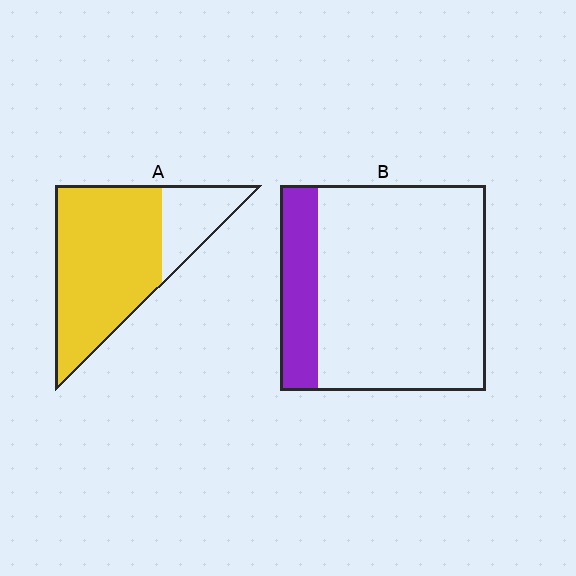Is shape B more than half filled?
No.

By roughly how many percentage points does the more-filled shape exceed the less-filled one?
By roughly 60 percentage points (A over B).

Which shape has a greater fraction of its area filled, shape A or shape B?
Shape A.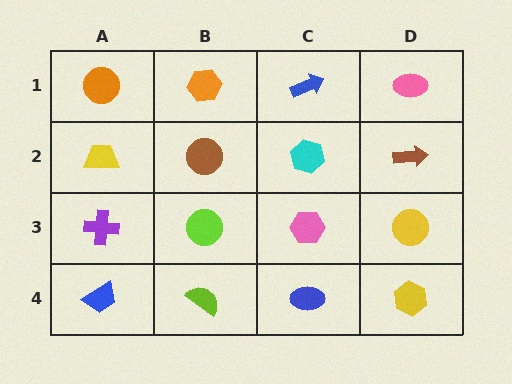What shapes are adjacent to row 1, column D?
A brown arrow (row 2, column D), a blue arrow (row 1, column C).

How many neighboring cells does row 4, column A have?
2.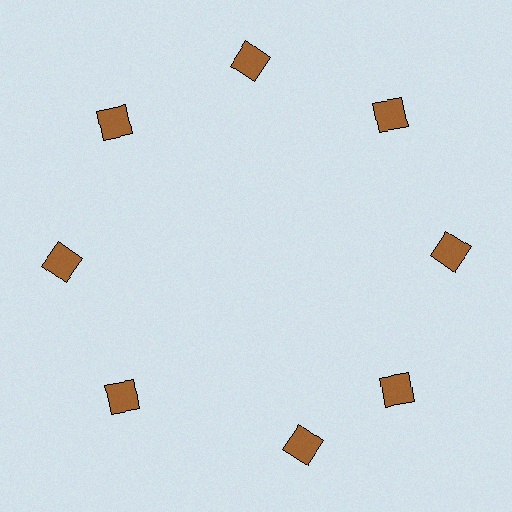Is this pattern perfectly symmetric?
No. The 8 brown squares are arranged in a ring, but one element near the 6 o'clock position is rotated out of alignment along the ring, breaking the 8-fold rotational symmetry.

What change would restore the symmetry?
The symmetry would be restored by rotating it back into even spacing with its neighbors so that all 8 squares sit at equal angles and equal distance from the center.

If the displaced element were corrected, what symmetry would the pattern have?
It would have 8-fold rotational symmetry — the pattern would map onto itself every 45 degrees.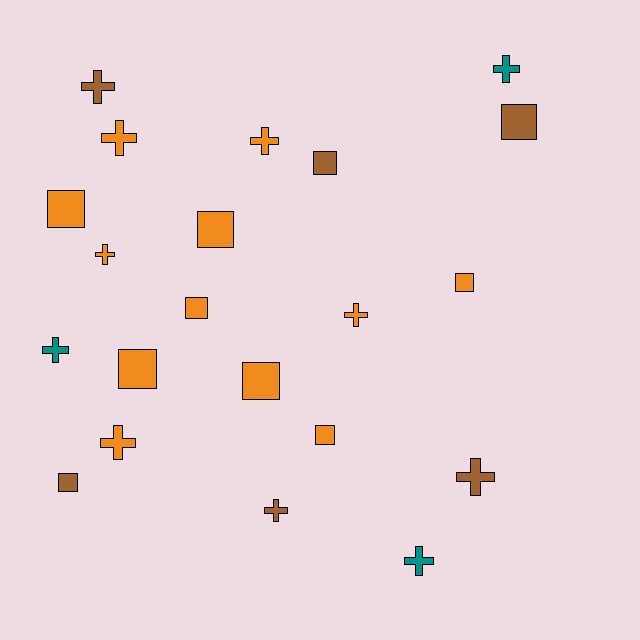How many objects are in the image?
There are 21 objects.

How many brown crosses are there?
There are 3 brown crosses.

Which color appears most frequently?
Orange, with 12 objects.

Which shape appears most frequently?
Cross, with 11 objects.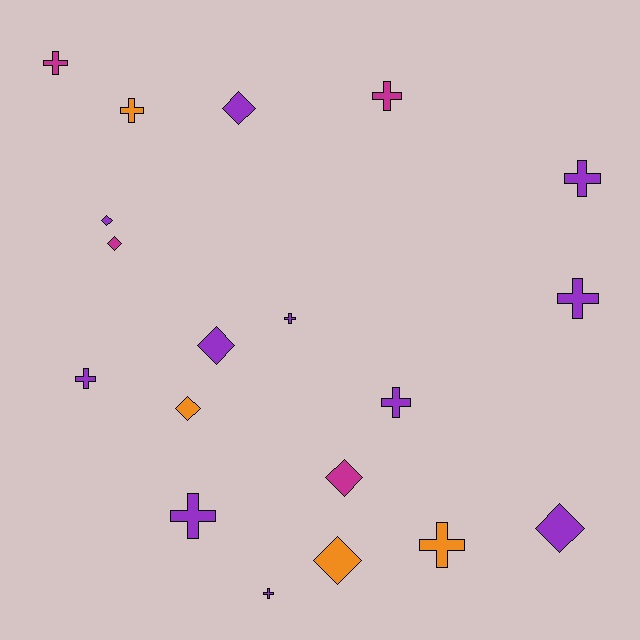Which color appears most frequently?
Purple, with 11 objects.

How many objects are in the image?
There are 19 objects.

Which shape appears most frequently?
Cross, with 11 objects.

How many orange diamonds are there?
There are 2 orange diamonds.